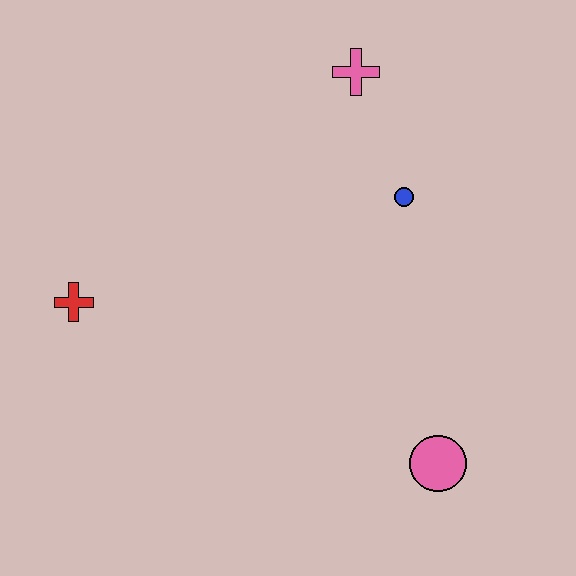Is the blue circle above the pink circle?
Yes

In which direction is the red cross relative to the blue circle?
The red cross is to the left of the blue circle.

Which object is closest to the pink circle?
The blue circle is closest to the pink circle.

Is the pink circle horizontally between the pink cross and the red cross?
No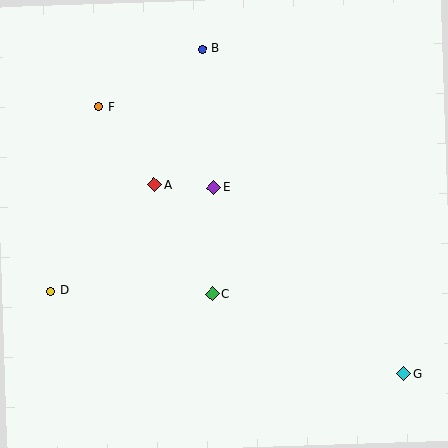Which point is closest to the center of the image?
Point E at (214, 187) is closest to the center.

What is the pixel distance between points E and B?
The distance between E and B is 139 pixels.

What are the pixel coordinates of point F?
Point F is at (99, 107).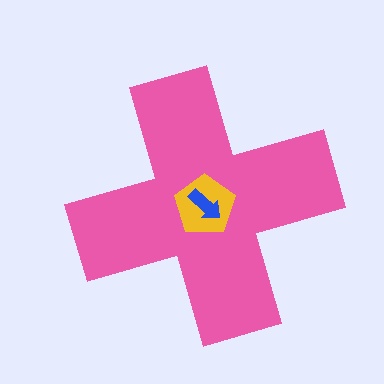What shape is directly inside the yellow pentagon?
The blue arrow.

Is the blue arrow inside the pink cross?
Yes.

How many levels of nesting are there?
3.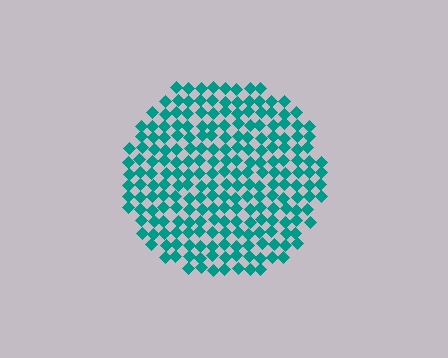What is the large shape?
The large shape is a circle.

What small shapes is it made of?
It is made of small diamonds.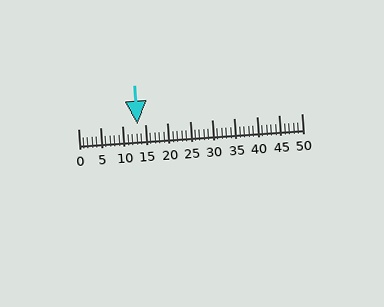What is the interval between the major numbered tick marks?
The major tick marks are spaced 5 units apart.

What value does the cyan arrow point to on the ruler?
The cyan arrow points to approximately 13.